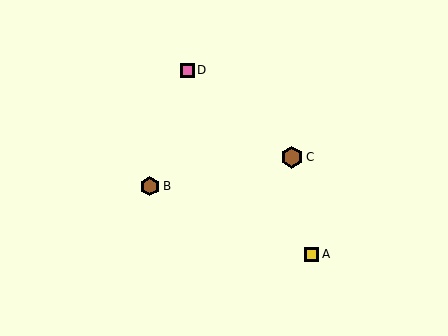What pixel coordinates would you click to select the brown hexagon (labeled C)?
Click at (292, 157) to select the brown hexagon C.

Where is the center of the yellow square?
The center of the yellow square is at (311, 254).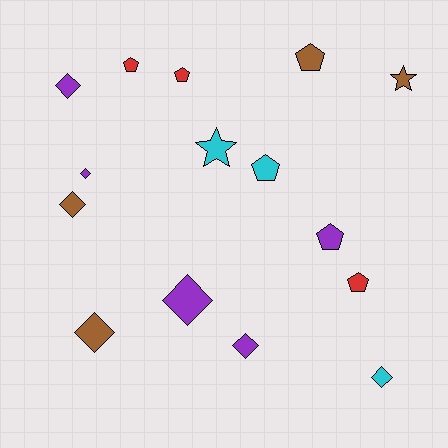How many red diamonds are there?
There are no red diamonds.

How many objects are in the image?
There are 15 objects.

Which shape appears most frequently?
Diamond, with 7 objects.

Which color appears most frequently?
Purple, with 5 objects.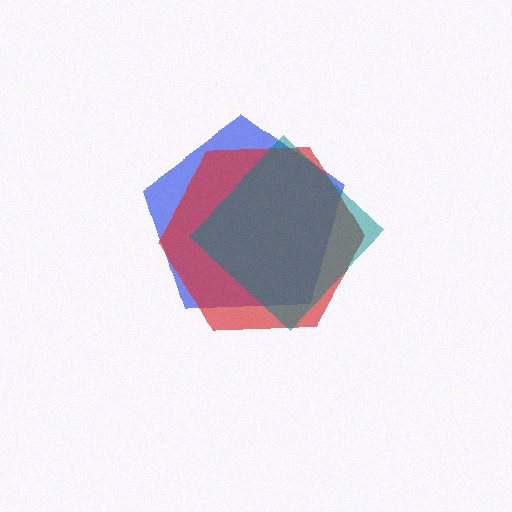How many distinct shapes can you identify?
There are 3 distinct shapes: a blue pentagon, a red hexagon, a teal diamond.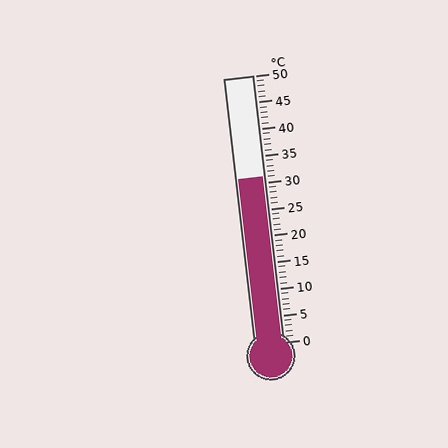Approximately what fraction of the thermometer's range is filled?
The thermometer is filled to approximately 60% of its range.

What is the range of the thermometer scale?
The thermometer scale ranges from 0°C to 50°C.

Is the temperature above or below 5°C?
The temperature is above 5°C.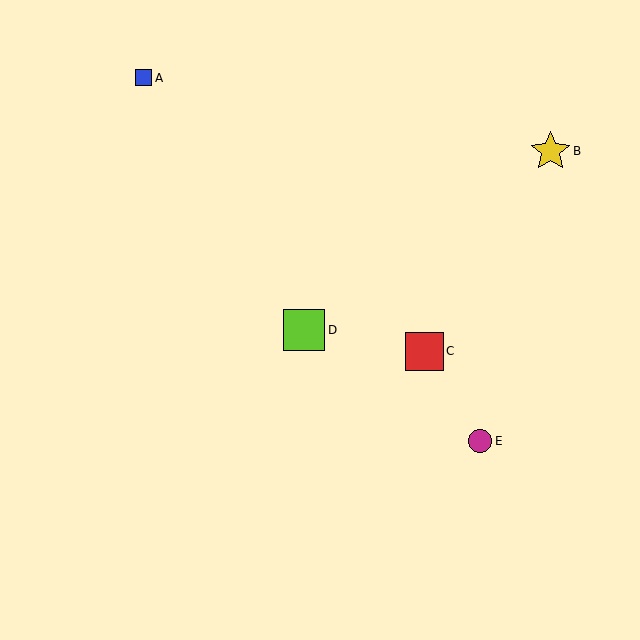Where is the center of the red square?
The center of the red square is at (425, 351).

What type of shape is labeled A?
Shape A is a blue square.